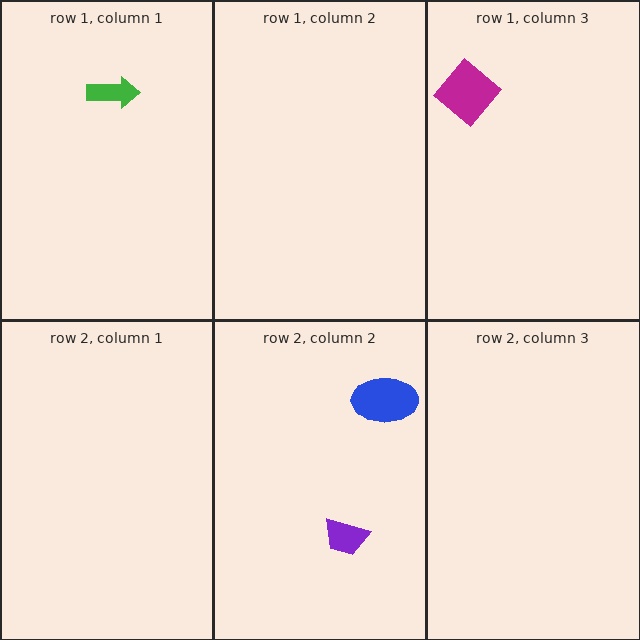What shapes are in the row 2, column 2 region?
The blue ellipse, the purple trapezoid.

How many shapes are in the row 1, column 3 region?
1.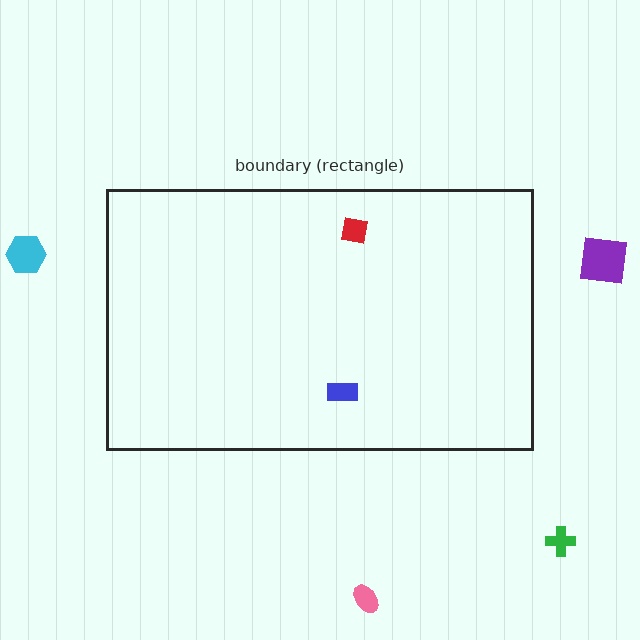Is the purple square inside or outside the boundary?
Outside.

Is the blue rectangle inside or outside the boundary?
Inside.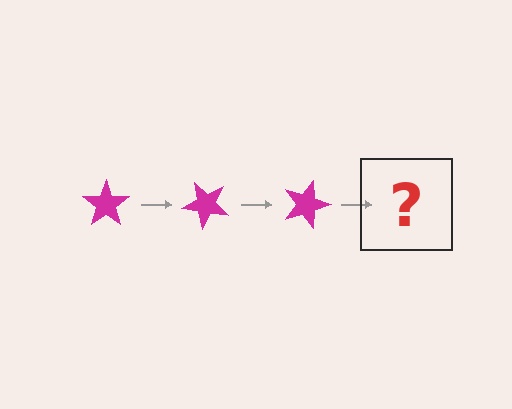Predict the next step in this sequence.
The next step is a magenta star rotated 135 degrees.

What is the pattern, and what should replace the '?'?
The pattern is that the star rotates 45 degrees each step. The '?' should be a magenta star rotated 135 degrees.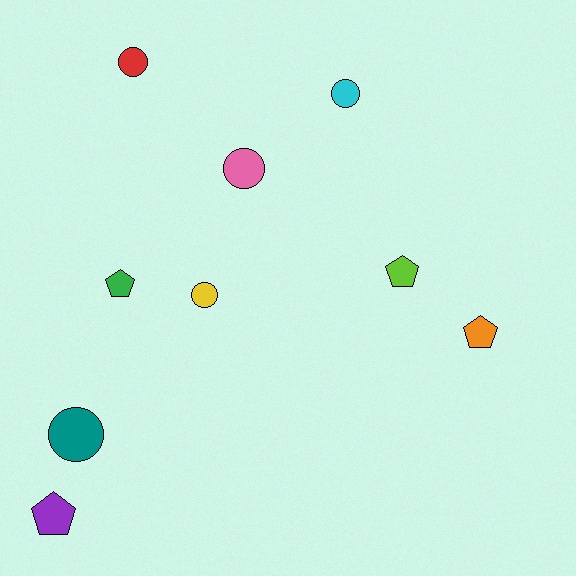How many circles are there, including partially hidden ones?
There are 5 circles.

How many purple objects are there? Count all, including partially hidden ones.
There is 1 purple object.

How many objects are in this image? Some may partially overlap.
There are 9 objects.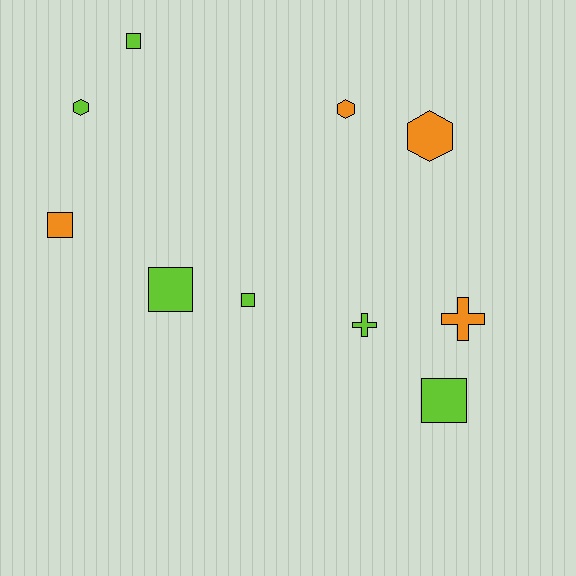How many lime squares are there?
There are 4 lime squares.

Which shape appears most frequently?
Square, with 5 objects.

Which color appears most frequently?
Lime, with 6 objects.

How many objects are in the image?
There are 10 objects.